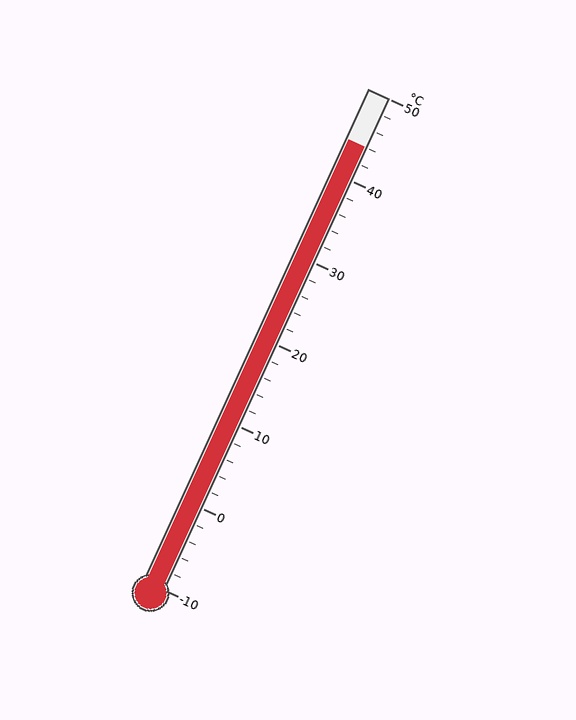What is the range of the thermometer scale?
The thermometer scale ranges from -10°C to 50°C.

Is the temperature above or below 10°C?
The temperature is above 10°C.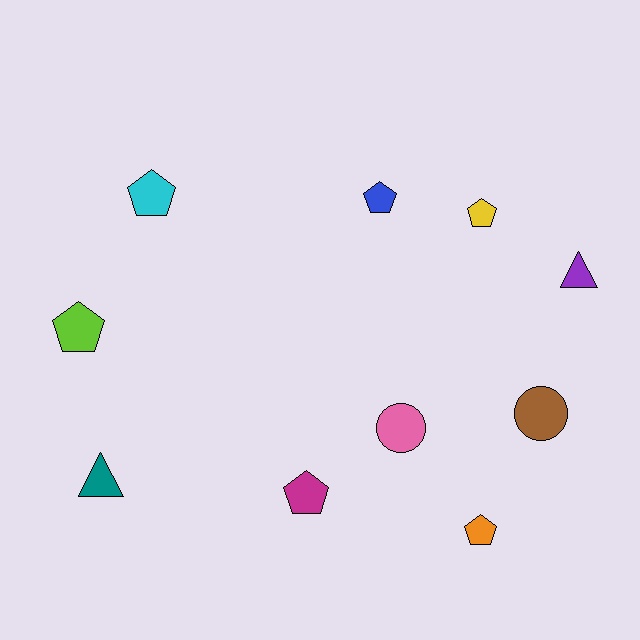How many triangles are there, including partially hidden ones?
There are 2 triangles.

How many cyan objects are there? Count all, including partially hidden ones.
There is 1 cyan object.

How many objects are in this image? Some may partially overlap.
There are 10 objects.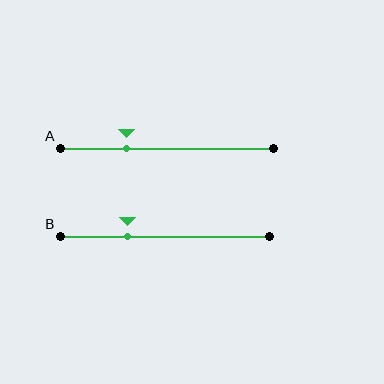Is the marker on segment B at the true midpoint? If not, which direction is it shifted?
No, the marker on segment B is shifted to the left by about 18% of the segment length.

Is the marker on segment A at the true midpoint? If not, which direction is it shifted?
No, the marker on segment A is shifted to the left by about 19% of the segment length.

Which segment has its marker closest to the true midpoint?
Segment B has its marker closest to the true midpoint.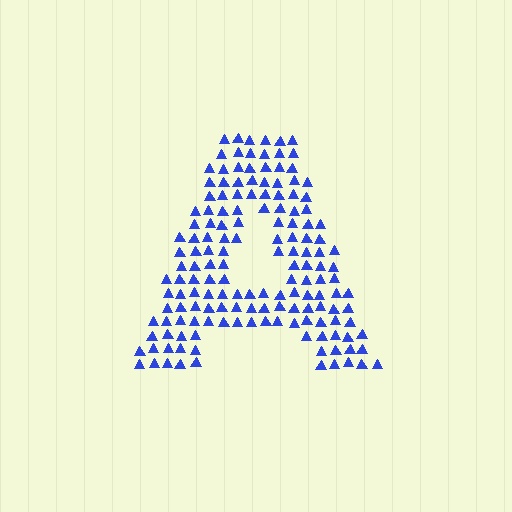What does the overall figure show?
The overall figure shows the letter A.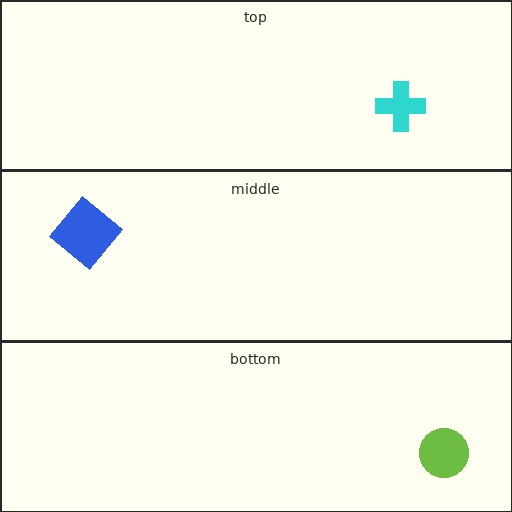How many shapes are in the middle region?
1.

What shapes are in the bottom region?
The lime circle.